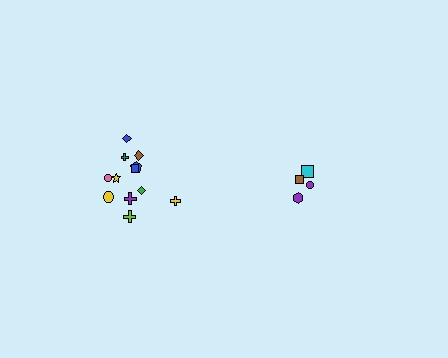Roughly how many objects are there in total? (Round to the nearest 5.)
Roughly 15 objects in total.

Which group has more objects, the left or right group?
The left group.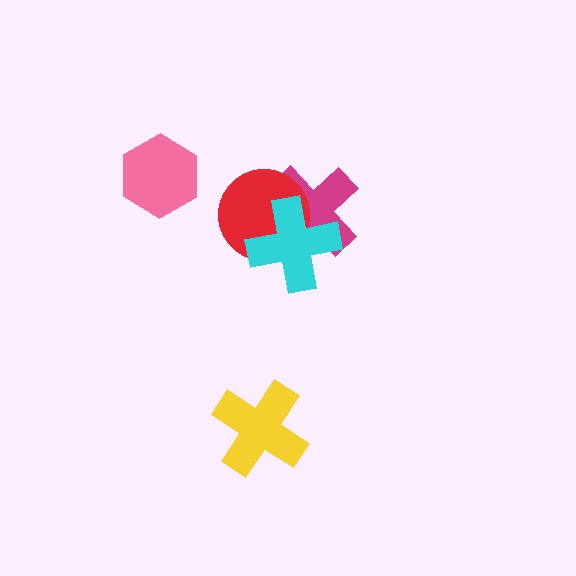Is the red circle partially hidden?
Yes, it is partially covered by another shape.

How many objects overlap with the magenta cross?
2 objects overlap with the magenta cross.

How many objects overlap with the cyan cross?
2 objects overlap with the cyan cross.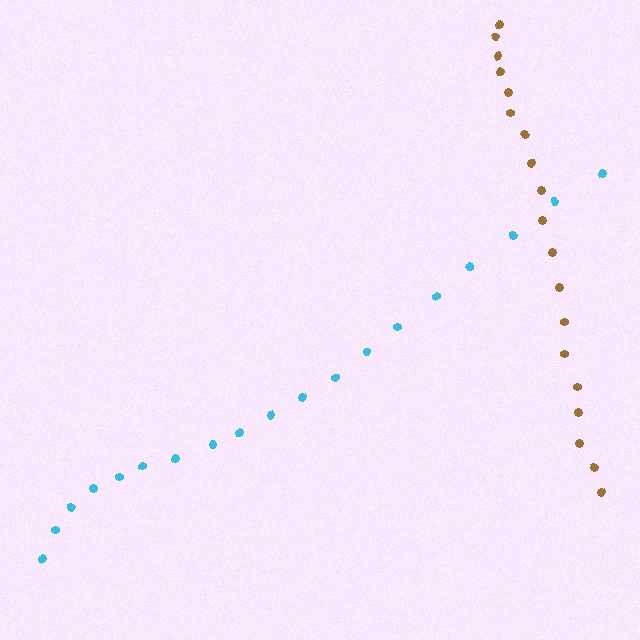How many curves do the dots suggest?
There are 2 distinct paths.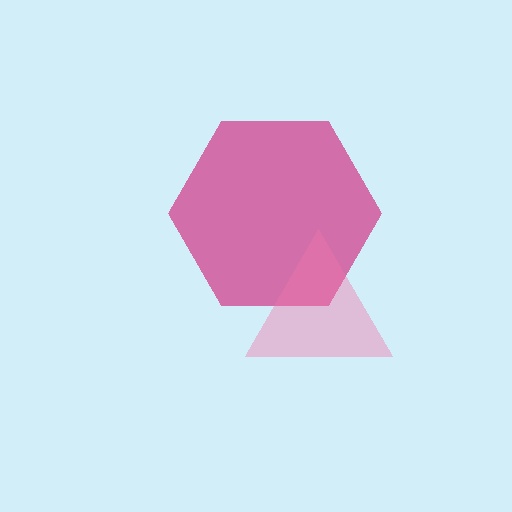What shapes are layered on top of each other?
The layered shapes are: a magenta hexagon, a pink triangle.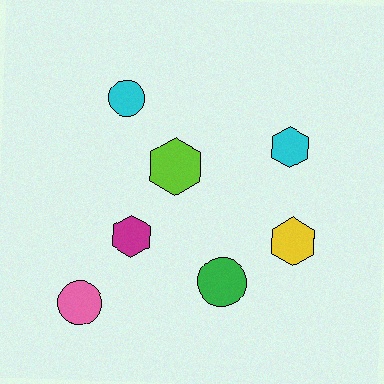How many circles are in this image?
There are 3 circles.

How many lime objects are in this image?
There is 1 lime object.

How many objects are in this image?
There are 7 objects.